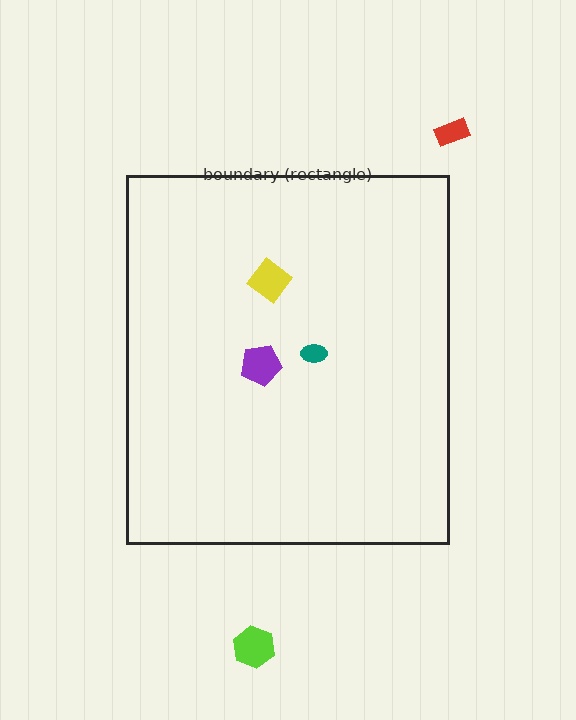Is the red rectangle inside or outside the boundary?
Outside.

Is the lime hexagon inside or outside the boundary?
Outside.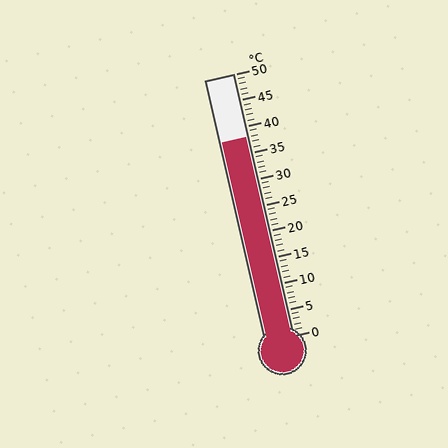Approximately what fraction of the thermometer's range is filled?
The thermometer is filled to approximately 75% of its range.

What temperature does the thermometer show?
The thermometer shows approximately 38°C.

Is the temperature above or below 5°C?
The temperature is above 5°C.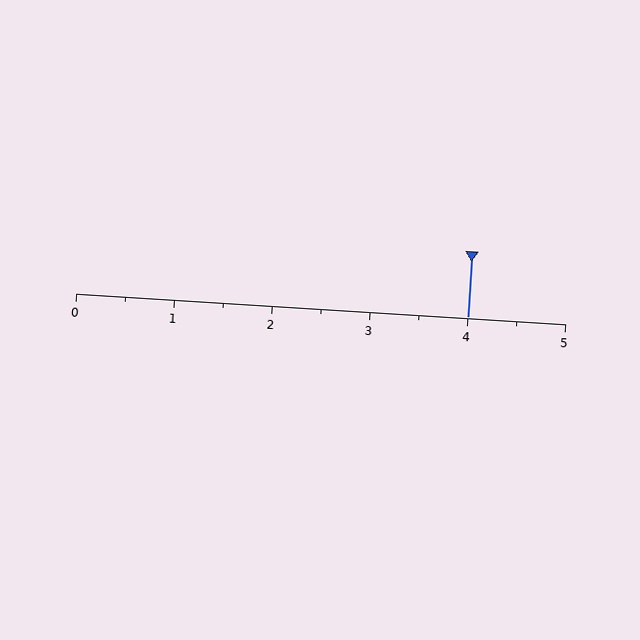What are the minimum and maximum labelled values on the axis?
The axis runs from 0 to 5.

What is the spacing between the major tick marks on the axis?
The major ticks are spaced 1 apart.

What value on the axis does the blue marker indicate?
The marker indicates approximately 4.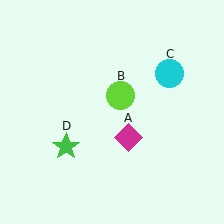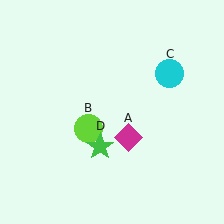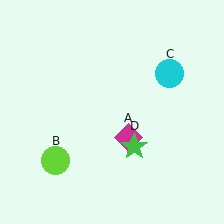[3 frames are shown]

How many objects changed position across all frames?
2 objects changed position: lime circle (object B), green star (object D).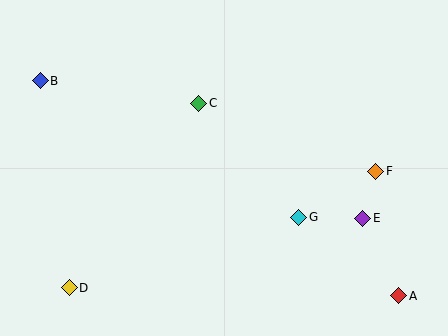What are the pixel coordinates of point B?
Point B is at (40, 81).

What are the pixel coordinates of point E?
Point E is at (363, 218).